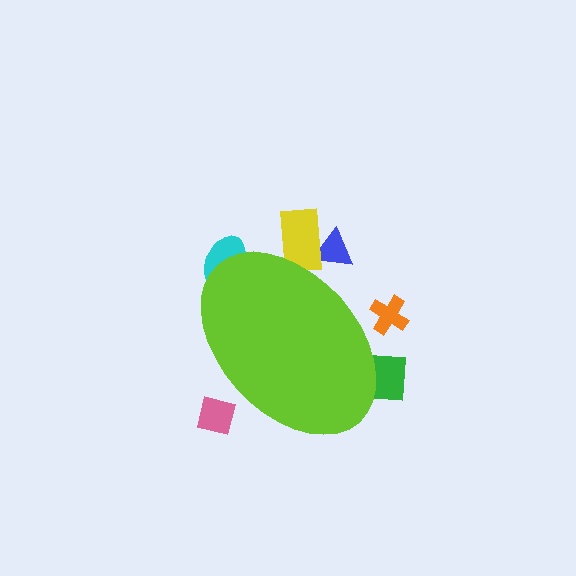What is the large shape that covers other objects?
A lime ellipse.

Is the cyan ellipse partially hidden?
Yes, the cyan ellipse is partially hidden behind the lime ellipse.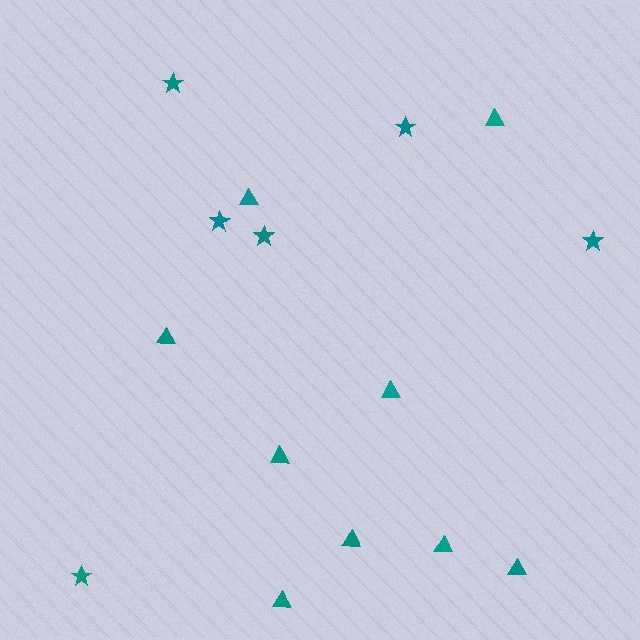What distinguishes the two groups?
There are 2 groups: one group of triangles (9) and one group of stars (6).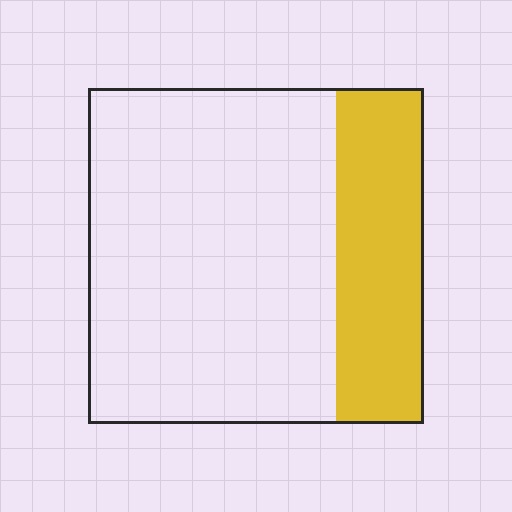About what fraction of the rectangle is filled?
About one quarter (1/4).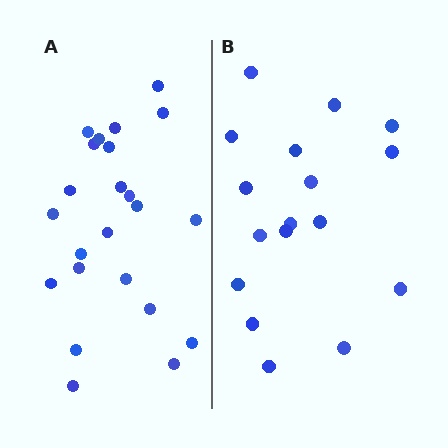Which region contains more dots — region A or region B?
Region A (the left region) has more dots.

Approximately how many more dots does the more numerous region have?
Region A has about 6 more dots than region B.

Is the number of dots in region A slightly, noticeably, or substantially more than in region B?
Region A has noticeably more, but not dramatically so. The ratio is roughly 1.4 to 1.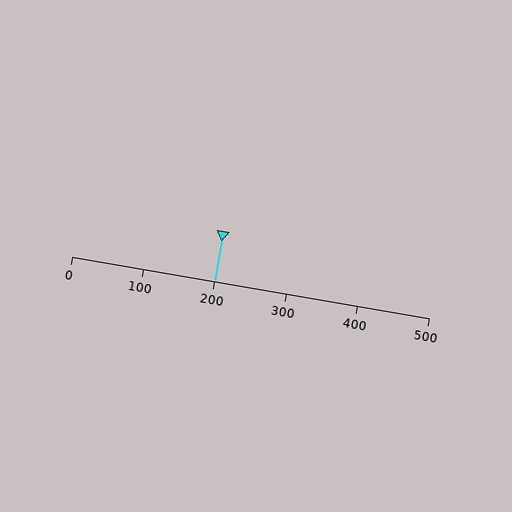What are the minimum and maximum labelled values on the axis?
The axis runs from 0 to 500.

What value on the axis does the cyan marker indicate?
The marker indicates approximately 200.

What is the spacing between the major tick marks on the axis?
The major ticks are spaced 100 apart.